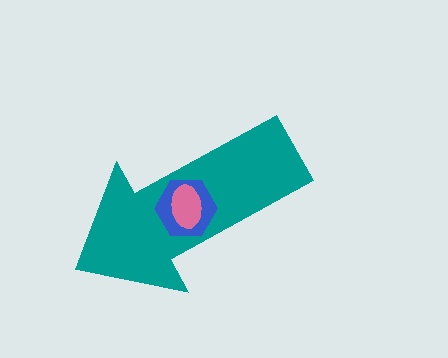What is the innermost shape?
The pink ellipse.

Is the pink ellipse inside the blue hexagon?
Yes.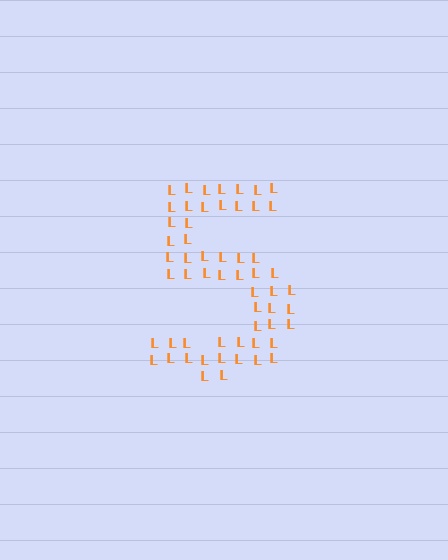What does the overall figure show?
The overall figure shows the digit 5.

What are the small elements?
The small elements are letter L's.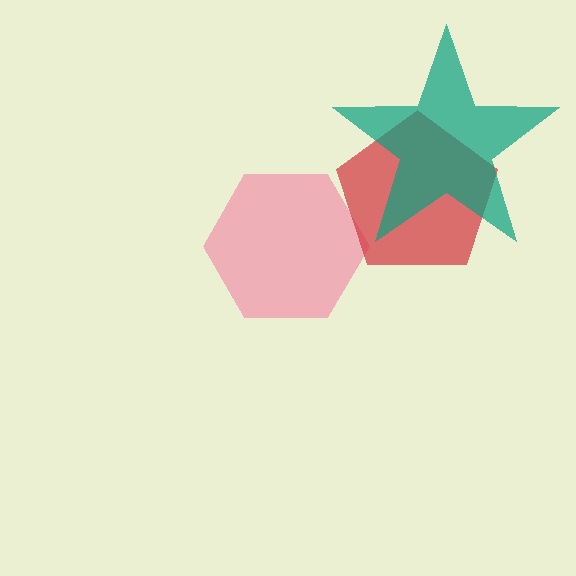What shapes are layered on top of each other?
The layered shapes are: a pink hexagon, a red pentagon, a teal star.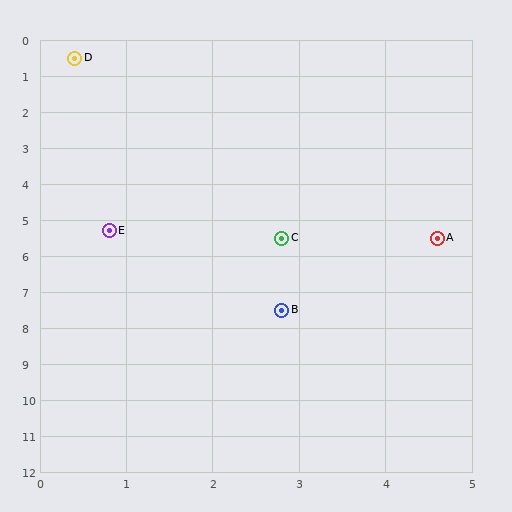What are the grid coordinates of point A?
Point A is at approximately (4.6, 5.5).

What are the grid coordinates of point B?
Point B is at approximately (2.8, 7.5).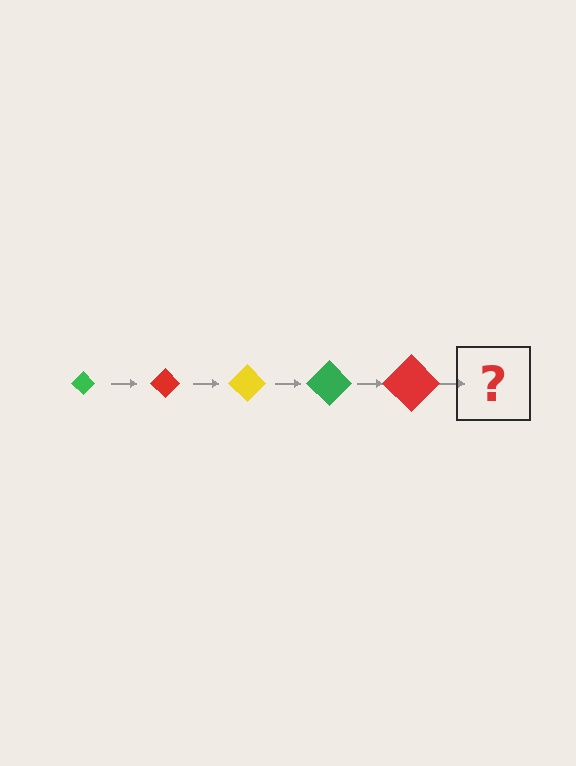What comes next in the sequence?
The next element should be a yellow diamond, larger than the previous one.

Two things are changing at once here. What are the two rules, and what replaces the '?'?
The two rules are that the diamond grows larger each step and the color cycles through green, red, and yellow. The '?' should be a yellow diamond, larger than the previous one.